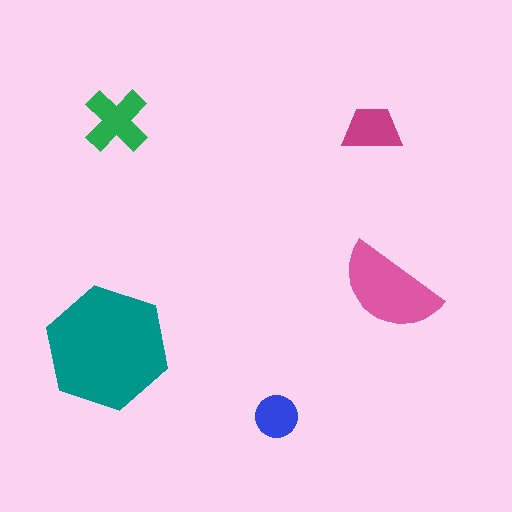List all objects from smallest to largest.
The blue circle, the magenta trapezoid, the green cross, the pink semicircle, the teal hexagon.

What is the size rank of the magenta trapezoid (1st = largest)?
4th.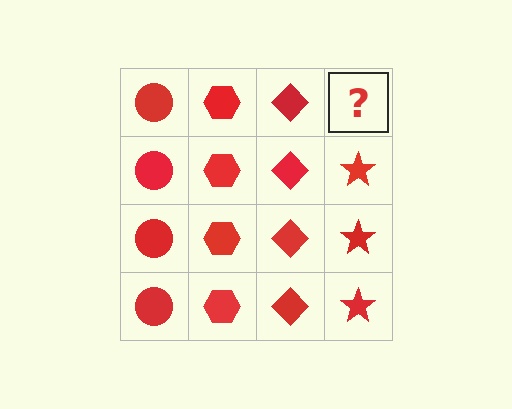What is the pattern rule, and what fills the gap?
The rule is that each column has a consistent shape. The gap should be filled with a red star.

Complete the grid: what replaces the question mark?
The question mark should be replaced with a red star.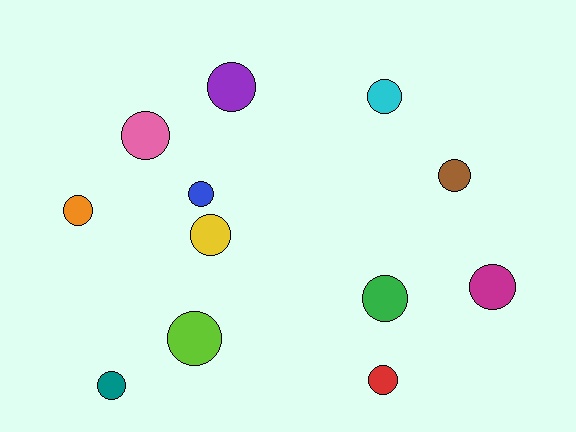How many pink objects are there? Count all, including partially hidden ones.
There is 1 pink object.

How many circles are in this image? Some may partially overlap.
There are 12 circles.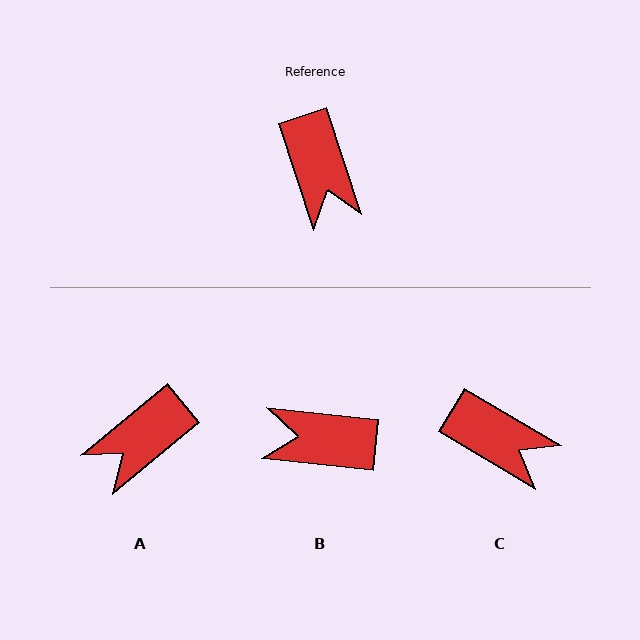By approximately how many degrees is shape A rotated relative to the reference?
Approximately 69 degrees clockwise.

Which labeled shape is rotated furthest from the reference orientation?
B, about 114 degrees away.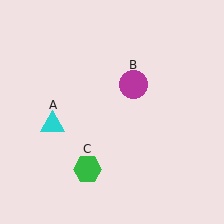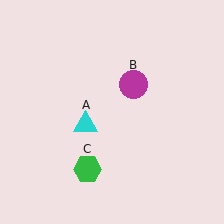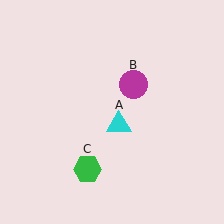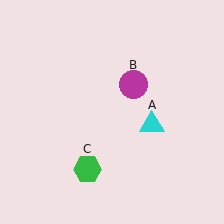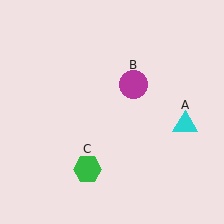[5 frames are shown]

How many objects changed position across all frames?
1 object changed position: cyan triangle (object A).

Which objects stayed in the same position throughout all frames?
Magenta circle (object B) and green hexagon (object C) remained stationary.